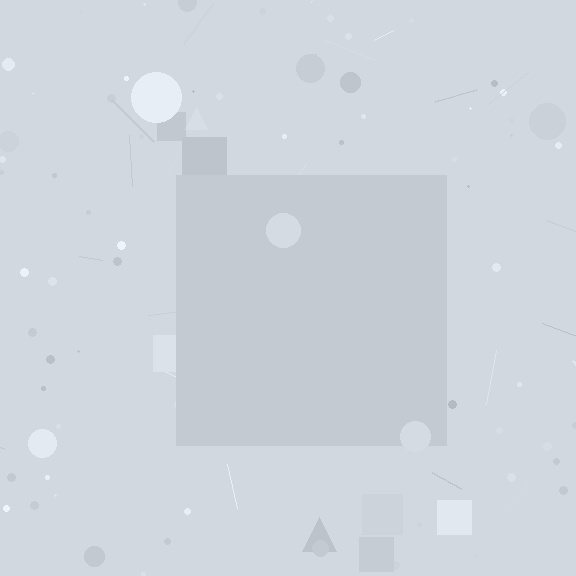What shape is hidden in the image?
A square is hidden in the image.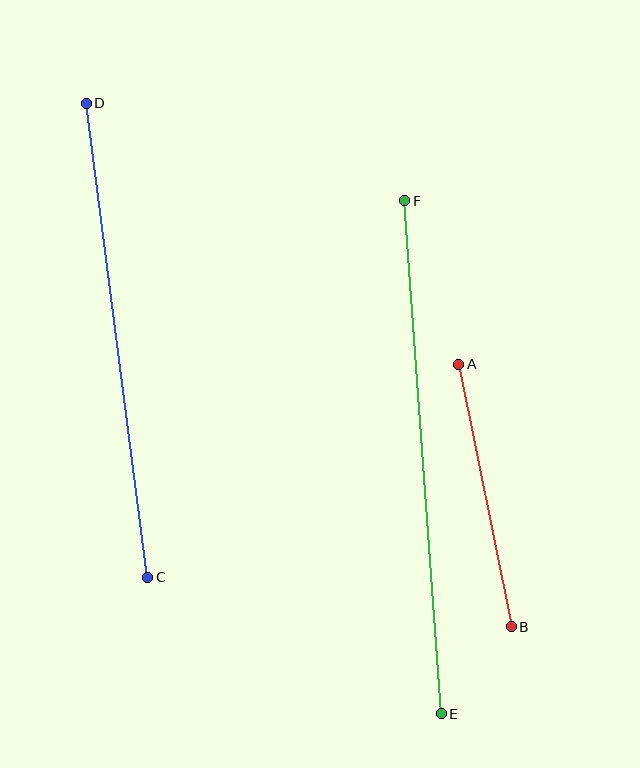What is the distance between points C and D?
The distance is approximately 478 pixels.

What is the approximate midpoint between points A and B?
The midpoint is at approximately (485, 496) pixels.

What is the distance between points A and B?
The distance is approximately 267 pixels.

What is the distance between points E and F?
The distance is approximately 514 pixels.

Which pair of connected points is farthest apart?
Points E and F are farthest apart.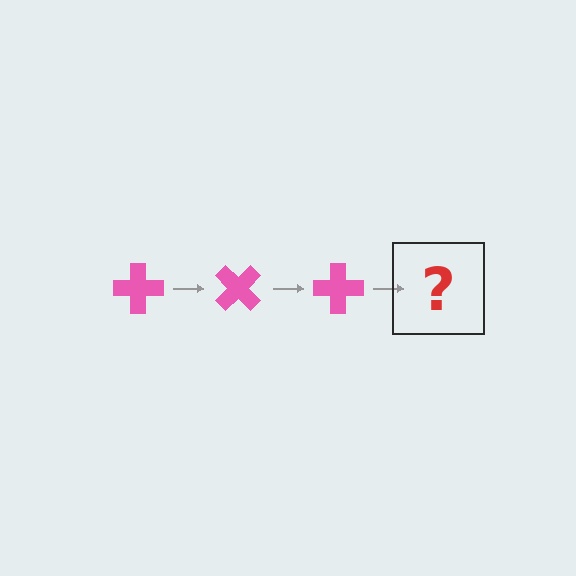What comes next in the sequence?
The next element should be a pink cross rotated 135 degrees.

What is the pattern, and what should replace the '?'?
The pattern is that the cross rotates 45 degrees each step. The '?' should be a pink cross rotated 135 degrees.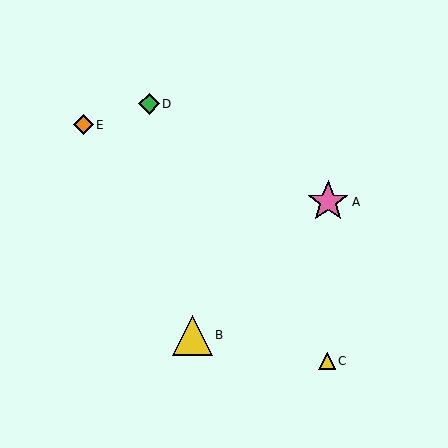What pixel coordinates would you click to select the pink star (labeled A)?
Click at (328, 202) to select the pink star A.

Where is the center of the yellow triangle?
The center of the yellow triangle is at (327, 361).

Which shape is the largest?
The pink star (labeled A) is the largest.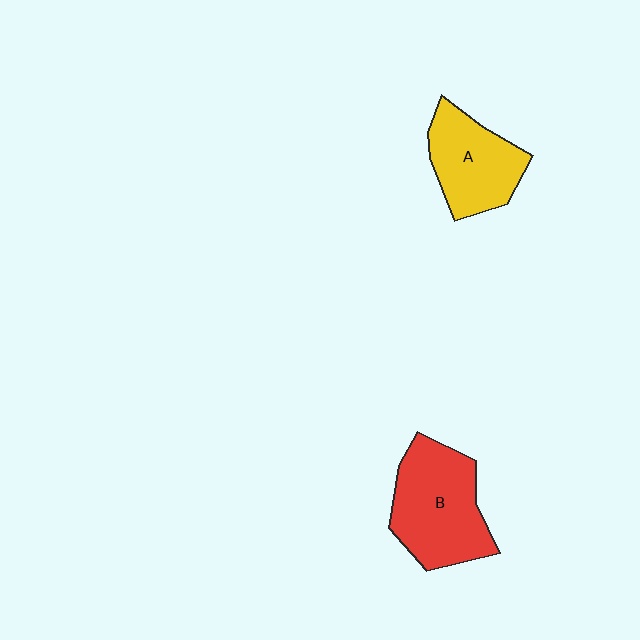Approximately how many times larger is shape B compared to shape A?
Approximately 1.3 times.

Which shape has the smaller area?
Shape A (yellow).